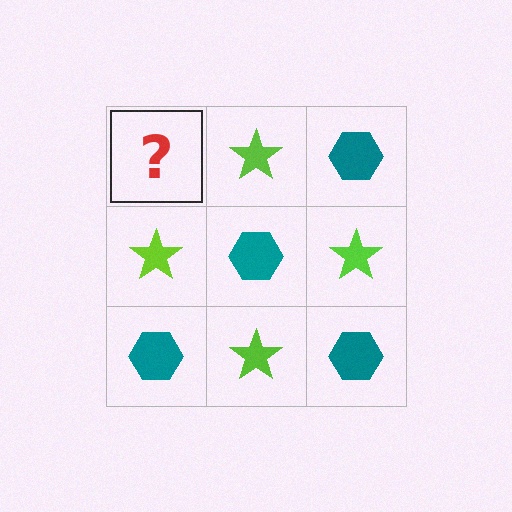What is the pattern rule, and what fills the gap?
The rule is that it alternates teal hexagon and lime star in a checkerboard pattern. The gap should be filled with a teal hexagon.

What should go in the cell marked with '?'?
The missing cell should contain a teal hexagon.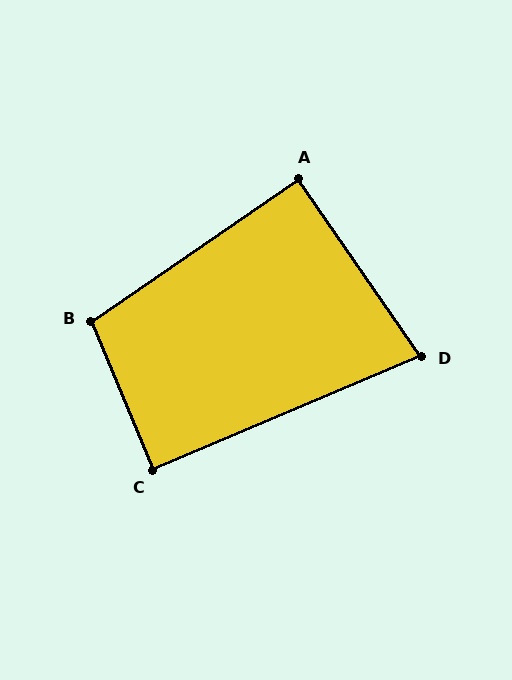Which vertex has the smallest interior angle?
D, at approximately 78 degrees.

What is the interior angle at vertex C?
Approximately 90 degrees (approximately right).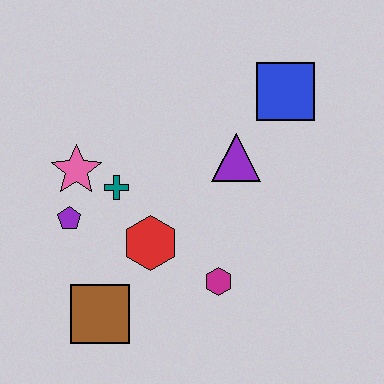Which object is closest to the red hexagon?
The teal cross is closest to the red hexagon.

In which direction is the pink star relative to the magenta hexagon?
The pink star is to the left of the magenta hexagon.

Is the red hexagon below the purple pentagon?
Yes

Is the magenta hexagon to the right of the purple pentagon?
Yes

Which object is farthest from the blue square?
The brown square is farthest from the blue square.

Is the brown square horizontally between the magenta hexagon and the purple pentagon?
Yes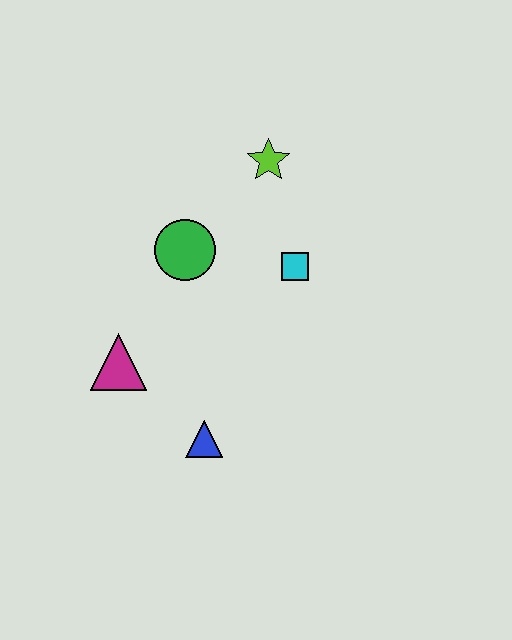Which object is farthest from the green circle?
The blue triangle is farthest from the green circle.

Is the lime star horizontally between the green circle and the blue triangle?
No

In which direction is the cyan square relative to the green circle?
The cyan square is to the right of the green circle.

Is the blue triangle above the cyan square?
No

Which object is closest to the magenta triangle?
The blue triangle is closest to the magenta triangle.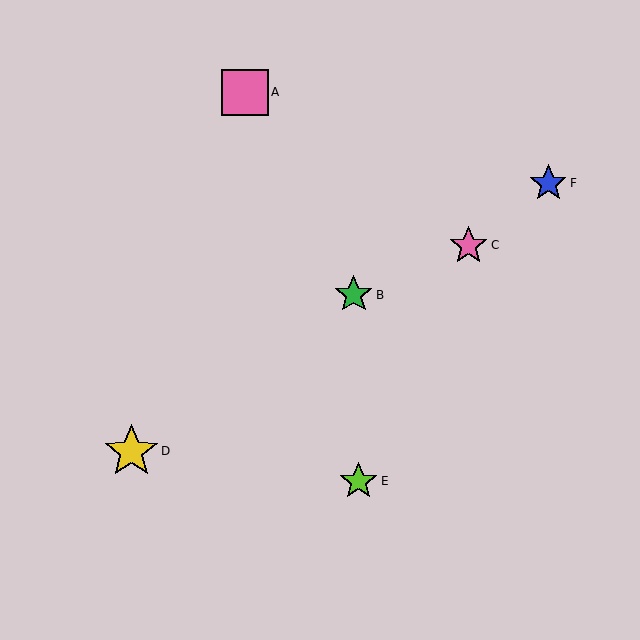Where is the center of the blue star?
The center of the blue star is at (548, 183).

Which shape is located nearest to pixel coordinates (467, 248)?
The pink star (labeled C) at (468, 245) is nearest to that location.